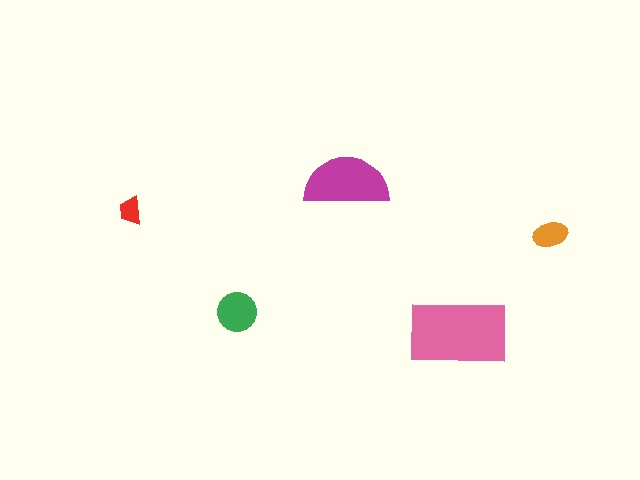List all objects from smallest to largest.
The red trapezoid, the orange ellipse, the green circle, the magenta semicircle, the pink rectangle.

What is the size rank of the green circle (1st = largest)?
3rd.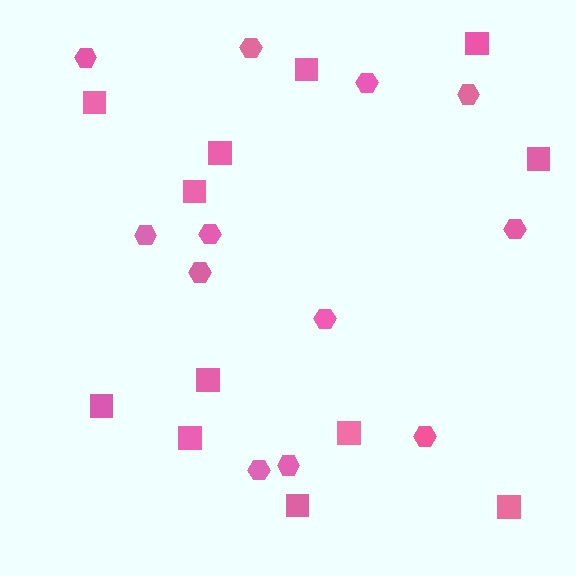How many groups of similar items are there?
There are 2 groups: one group of squares (12) and one group of hexagons (12).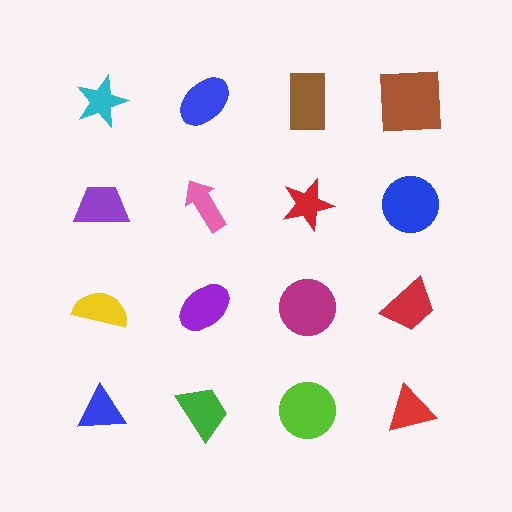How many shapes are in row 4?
4 shapes.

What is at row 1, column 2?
A blue ellipse.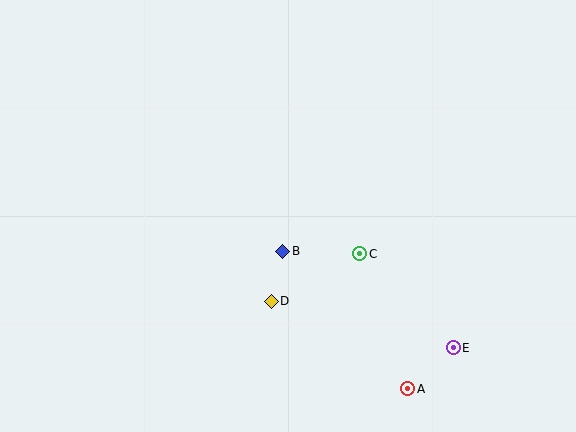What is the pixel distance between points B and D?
The distance between B and D is 51 pixels.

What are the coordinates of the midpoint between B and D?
The midpoint between B and D is at (277, 276).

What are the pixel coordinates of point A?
Point A is at (408, 389).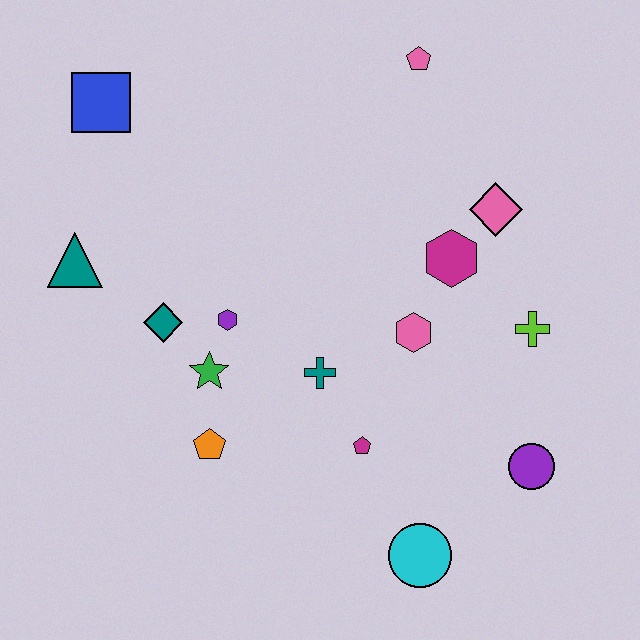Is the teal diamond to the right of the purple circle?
No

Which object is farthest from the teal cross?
The blue square is farthest from the teal cross.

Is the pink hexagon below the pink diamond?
Yes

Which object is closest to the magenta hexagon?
The pink diamond is closest to the magenta hexagon.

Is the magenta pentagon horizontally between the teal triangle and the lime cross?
Yes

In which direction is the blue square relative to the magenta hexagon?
The blue square is to the left of the magenta hexagon.